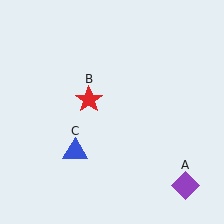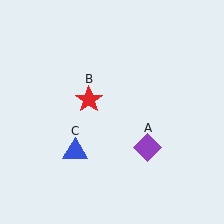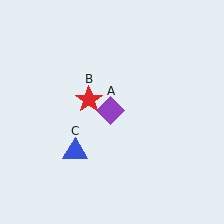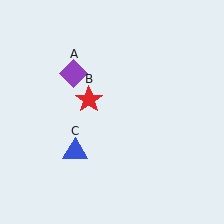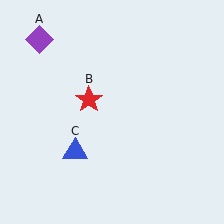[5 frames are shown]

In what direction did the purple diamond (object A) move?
The purple diamond (object A) moved up and to the left.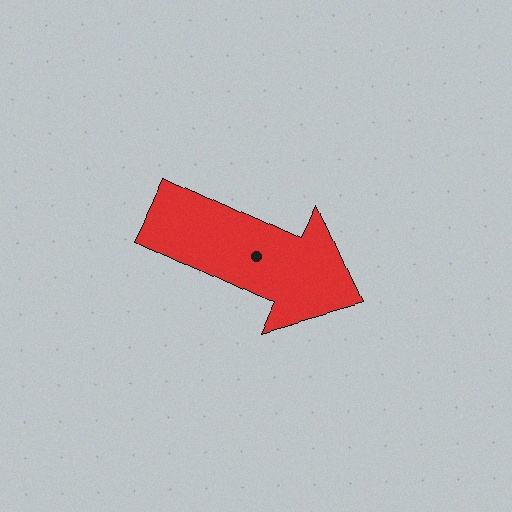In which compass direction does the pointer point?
Southeast.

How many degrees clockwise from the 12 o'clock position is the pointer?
Approximately 115 degrees.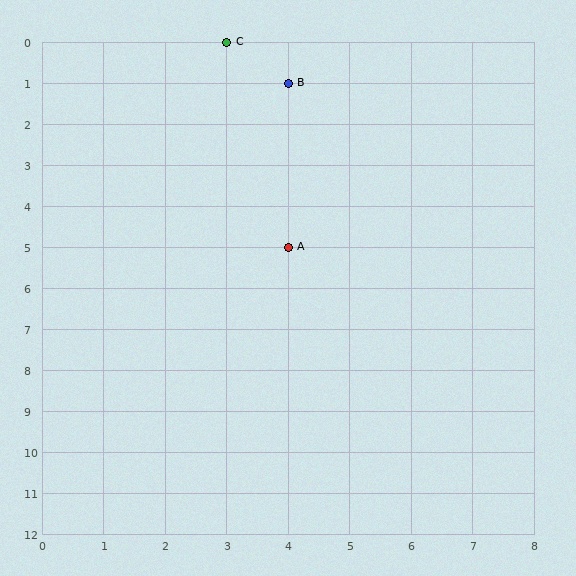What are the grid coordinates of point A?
Point A is at grid coordinates (4, 5).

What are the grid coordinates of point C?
Point C is at grid coordinates (3, 0).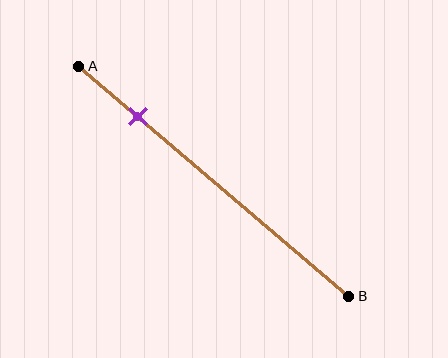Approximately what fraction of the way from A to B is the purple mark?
The purple mark is approximately 20% of the way from A to B.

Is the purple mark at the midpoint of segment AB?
No, the mark is at about 20% from A, not at the 50% midpoint.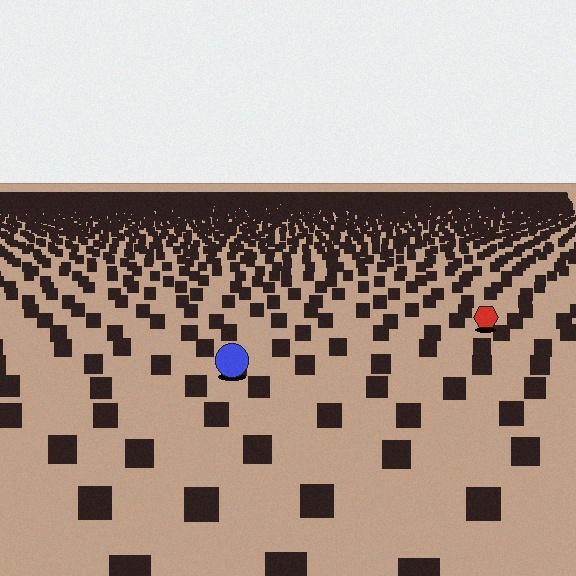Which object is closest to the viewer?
The blue circle is closest. The texture marks near it are larger and more spread out.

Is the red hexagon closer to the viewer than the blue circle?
No. The blue circle is closer — you can tell from the texture gradient: the ground texture is coarser near it.